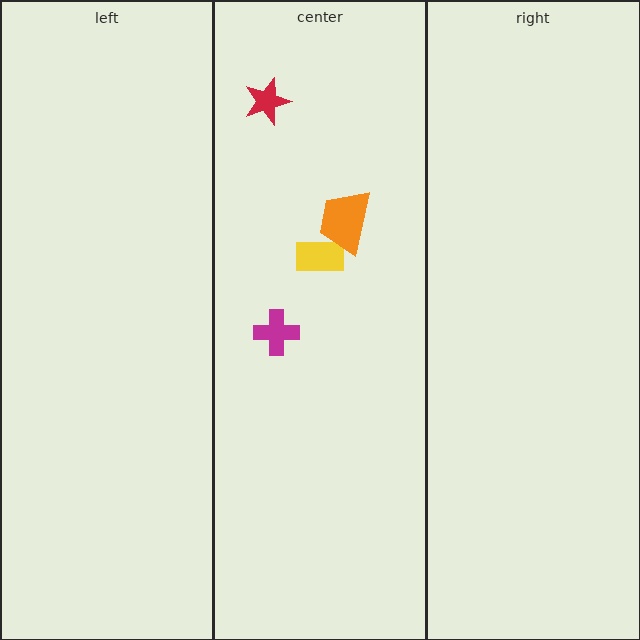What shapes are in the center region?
The yellow rectangle, the magenta cross, the orange trapezoid, the red star.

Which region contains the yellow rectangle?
The center region.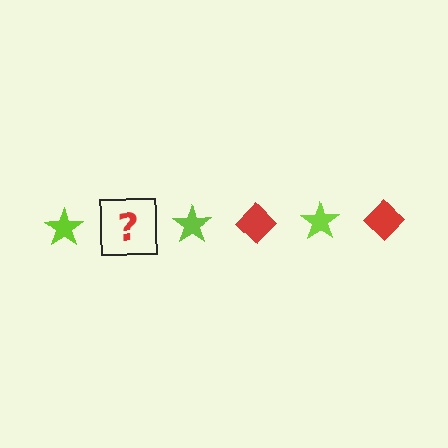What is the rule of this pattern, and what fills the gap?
The rule is that the pattern alternates between lime star and red diamond. The gap should be filled with a red diamond.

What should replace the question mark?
The question mark should be replaced with a red diamond.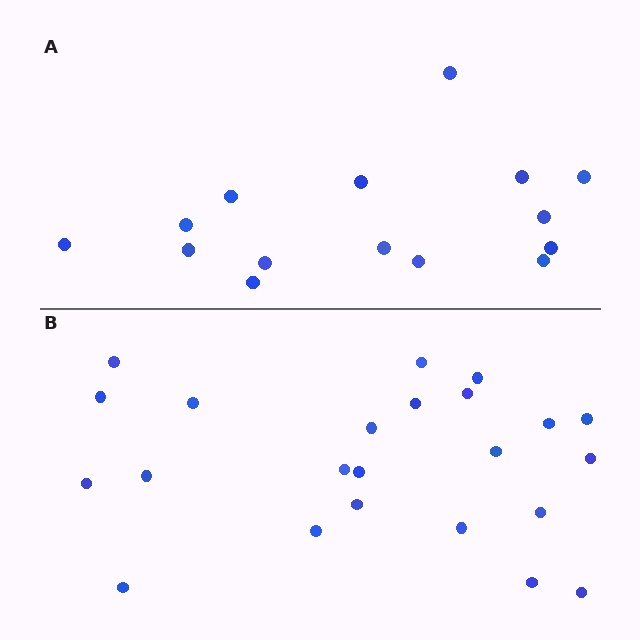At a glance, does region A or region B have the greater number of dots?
Region B (the bottom region) has more dots.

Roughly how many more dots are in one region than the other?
Region B has roughly 8 or so more dots than region A.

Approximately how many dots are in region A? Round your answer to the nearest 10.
About 20 dots. (The exact count is 15, which rounds to 20.)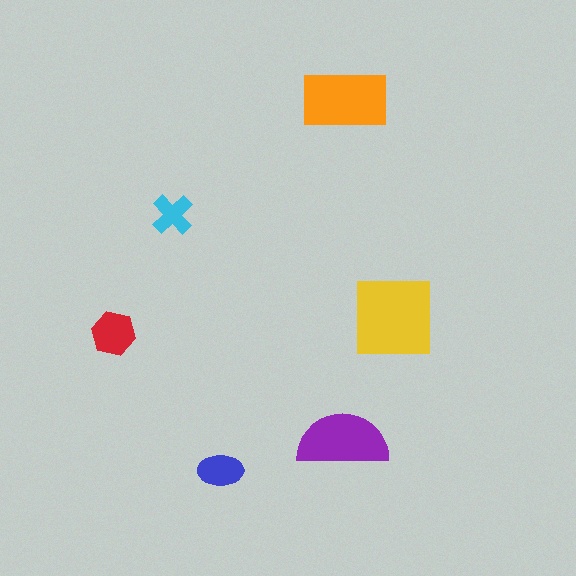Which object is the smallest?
The cyan cross.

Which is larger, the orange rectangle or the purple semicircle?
The orange rectangle.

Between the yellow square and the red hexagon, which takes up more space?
The yellow square.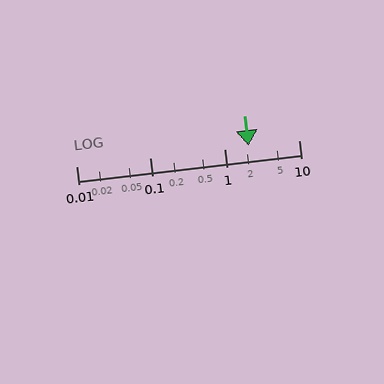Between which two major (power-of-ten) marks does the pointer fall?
The pointer is between 1 and 10.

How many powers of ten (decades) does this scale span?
The scale spans 3 decades, from 0.01 to 10.